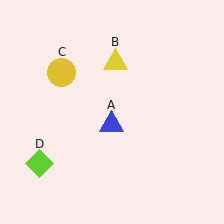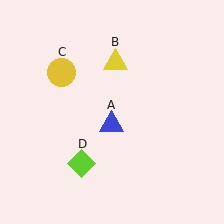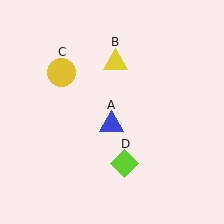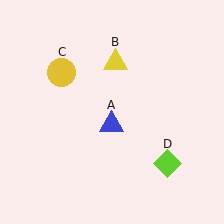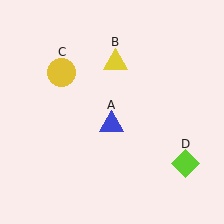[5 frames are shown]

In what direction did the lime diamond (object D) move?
The lime diamond (object D) moved right.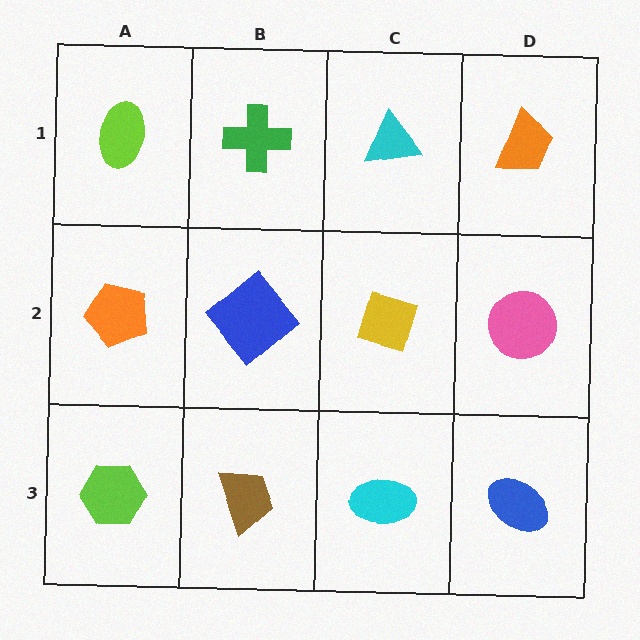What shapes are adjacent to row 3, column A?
An orange pentagon (row 2, column A), a brown trapezoid (row 3, column B).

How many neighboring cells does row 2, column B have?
4.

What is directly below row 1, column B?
A blue diamond.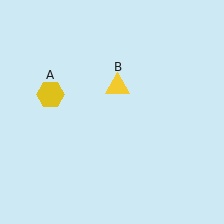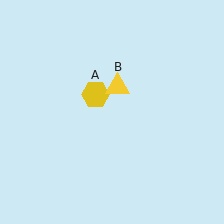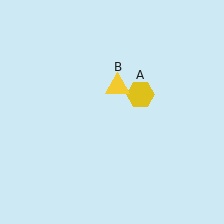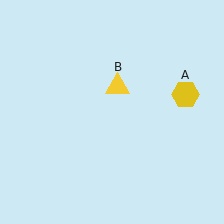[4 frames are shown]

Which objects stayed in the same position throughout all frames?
Yellow triangle (object B) remained stationary.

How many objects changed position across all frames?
1 object changed position: yellow hexagon (object A).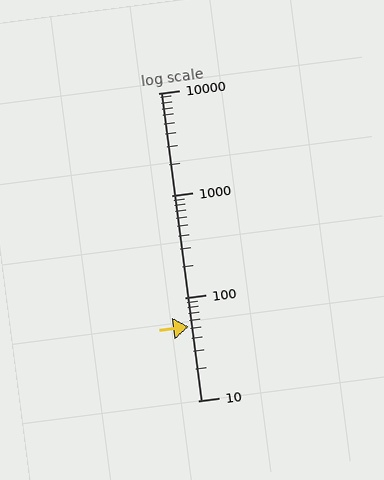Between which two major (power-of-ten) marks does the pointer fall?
The pointer is between 10 and 100.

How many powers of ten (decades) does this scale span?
The scale spans 3 decades, from 10 to 10000.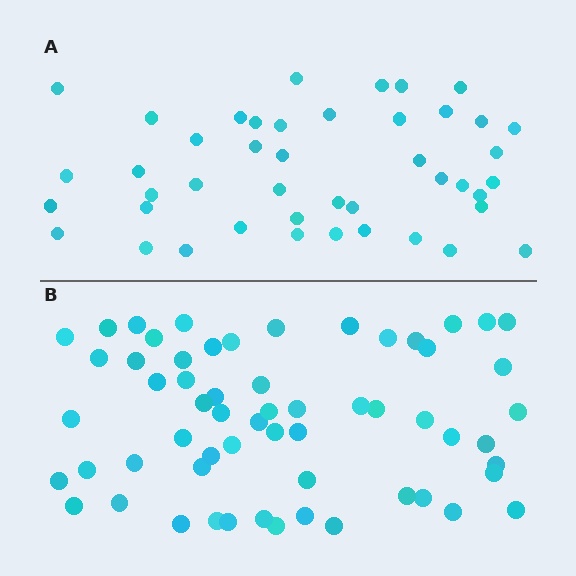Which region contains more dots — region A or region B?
Region B (the bottom region) has more dots.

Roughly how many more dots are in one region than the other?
Region B has approximately 15 more dots than region A.